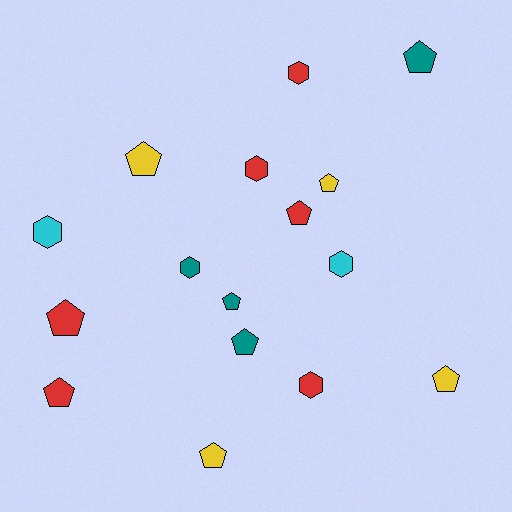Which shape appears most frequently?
Pentagon, with 10 objects.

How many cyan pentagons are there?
There are no cyan pentagons.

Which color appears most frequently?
Red, with 6 objects.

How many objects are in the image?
There are 16 objects.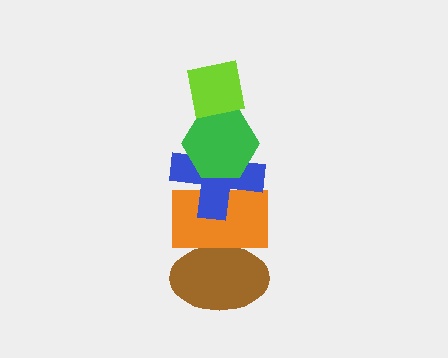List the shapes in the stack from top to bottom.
From top to bottom: the lime square, the green hexagon, the blue cross, the orange rectangle, the brown ellipse.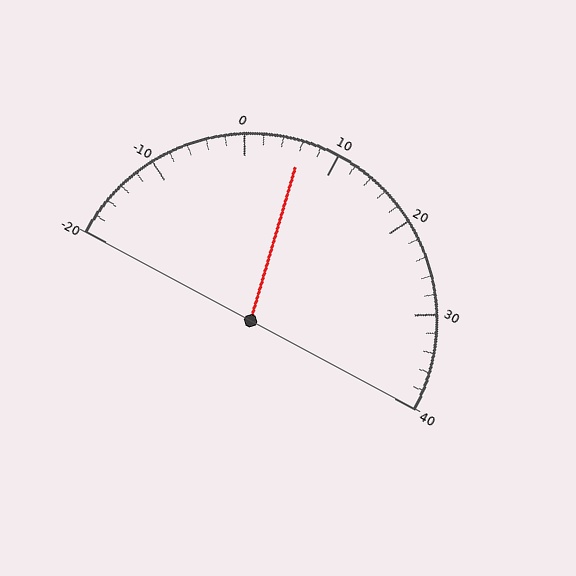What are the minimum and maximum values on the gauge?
The gauge ranges from -20 to 40.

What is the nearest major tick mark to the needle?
The nearest major tick mark is 10.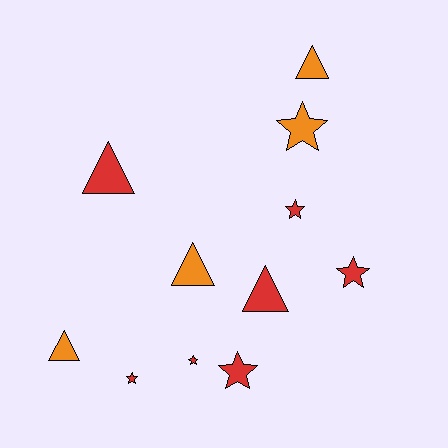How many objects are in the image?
There are 11 objects.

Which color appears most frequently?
Red, with 7 objects.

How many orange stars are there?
There is 1 orange star.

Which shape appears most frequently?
Star, with 6 objects.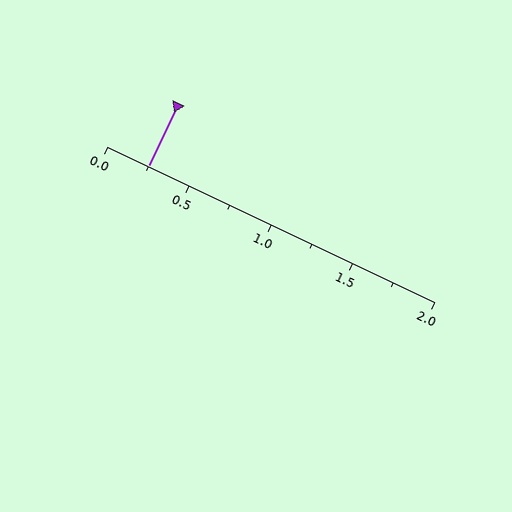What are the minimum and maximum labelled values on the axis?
The axis runs from 0.0 to 2.0.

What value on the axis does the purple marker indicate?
The marker indicates approximately 0.25.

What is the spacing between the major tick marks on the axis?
The major ticks are spaced 0.5 apart.